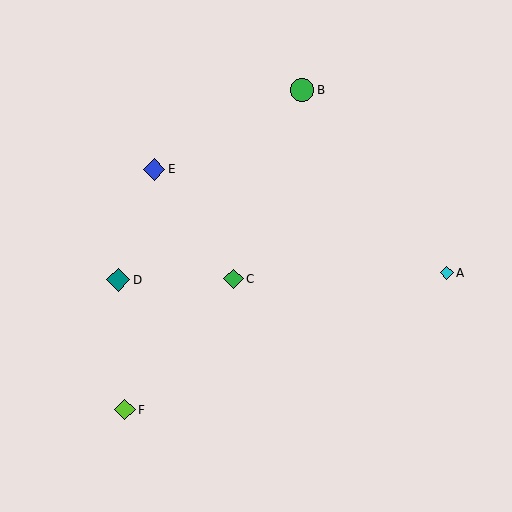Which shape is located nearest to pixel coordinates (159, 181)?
The blue diamond (labeled E) at (154, 169) is nearest to that location.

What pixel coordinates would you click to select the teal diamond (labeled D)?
Click at (118, 280) to select the teal diamond D.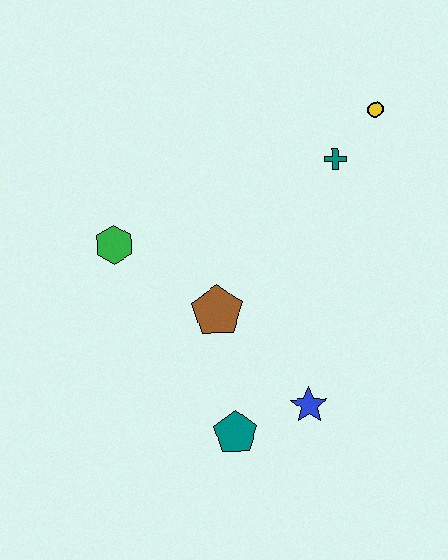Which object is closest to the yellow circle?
The teal cross is closest to the yellow circle.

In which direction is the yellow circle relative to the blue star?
The yellow circle is above the blue star.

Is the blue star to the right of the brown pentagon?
Yes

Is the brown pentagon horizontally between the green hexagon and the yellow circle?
Yes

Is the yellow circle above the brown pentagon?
Yes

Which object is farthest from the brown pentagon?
The yellow circle is farthest from the brown pentagon.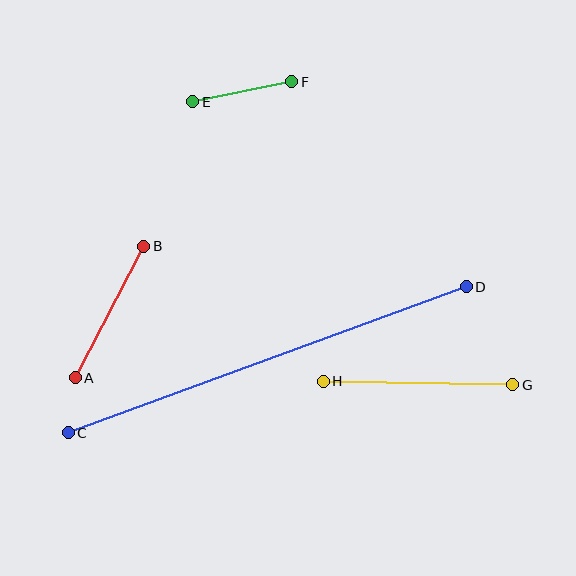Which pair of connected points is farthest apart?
Points C and D are farthest apart.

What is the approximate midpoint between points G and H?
The midpoint is at approximately (418, 383) pixels.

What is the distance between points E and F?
The distance is approximately 101 pixels.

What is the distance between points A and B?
The distance is approximately 148 pixels.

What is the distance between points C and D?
The distance is approximately 424 pixels.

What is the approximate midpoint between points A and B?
The midpoint is at approximately (109, 312) pixels.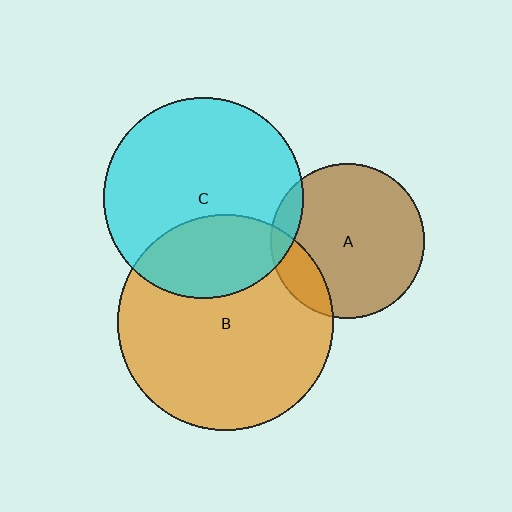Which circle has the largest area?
Circle B (orange).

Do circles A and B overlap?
Yes.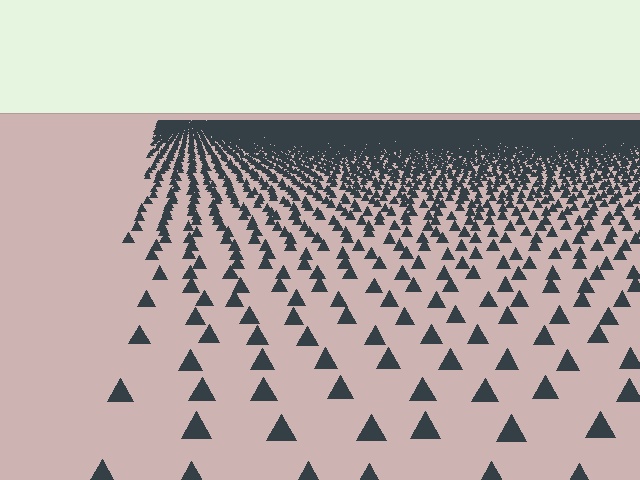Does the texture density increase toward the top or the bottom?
Density increases toward the top.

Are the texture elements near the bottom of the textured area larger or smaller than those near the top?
Larger. Near the bottom, elements are closer to the viewer and appear at a bigger on-screen size.